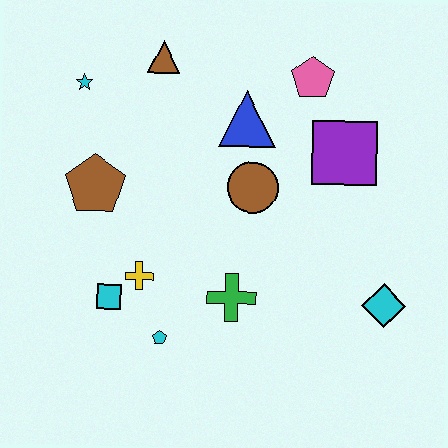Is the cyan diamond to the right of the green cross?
Yes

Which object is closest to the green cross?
The cyan pentagon is closest to the green cross.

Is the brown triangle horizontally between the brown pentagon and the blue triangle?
Yes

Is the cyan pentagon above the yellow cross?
No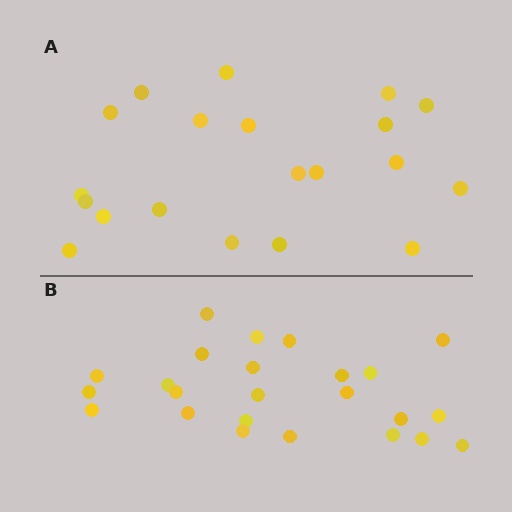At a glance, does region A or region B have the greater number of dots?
Region B (the bottom region) has more dots.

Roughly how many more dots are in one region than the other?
Region B has about 4 more dots than region A.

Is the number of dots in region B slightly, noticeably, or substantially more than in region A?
Region B has only slightly more — the two regions are fairly close. The ratio is roughly 1.2 to 1.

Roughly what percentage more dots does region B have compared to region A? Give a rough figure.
About 20% more.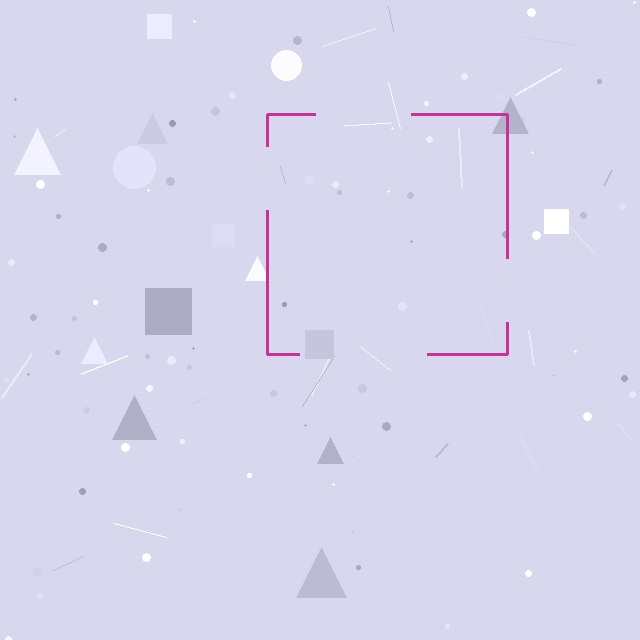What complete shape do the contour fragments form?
The contour fragments form a square.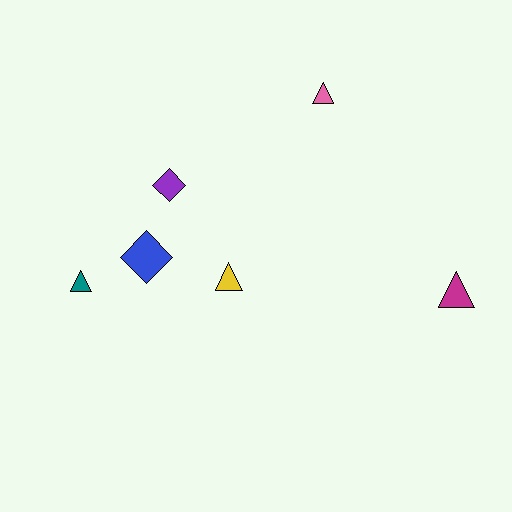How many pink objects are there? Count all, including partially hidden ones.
There is 1 pink object.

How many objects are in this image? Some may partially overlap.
There are 6 objects.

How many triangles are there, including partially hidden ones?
There are 4 triangles.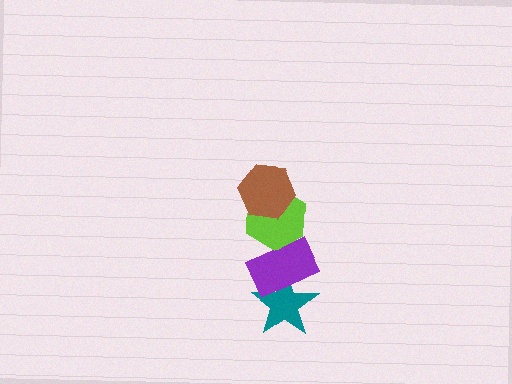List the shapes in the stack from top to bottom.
From top to bottom: the brown hexagon, the lime hexagon, the purple rectangle, the teal star.